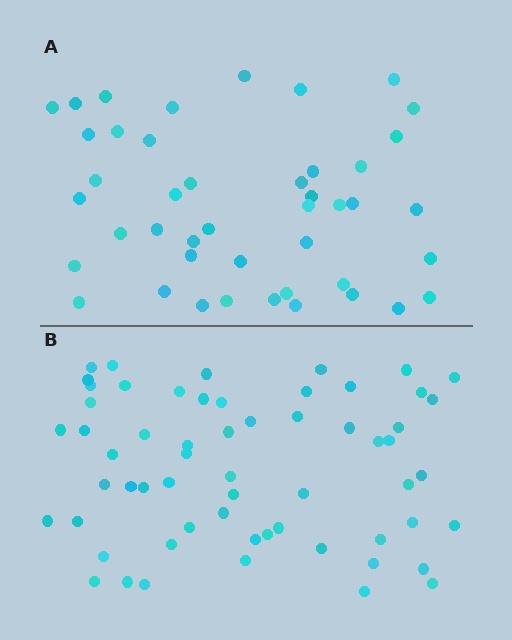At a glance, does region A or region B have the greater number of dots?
Region B (the bottom region) has more dots.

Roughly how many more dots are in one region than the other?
Region B has approximately 15 more dots than region A.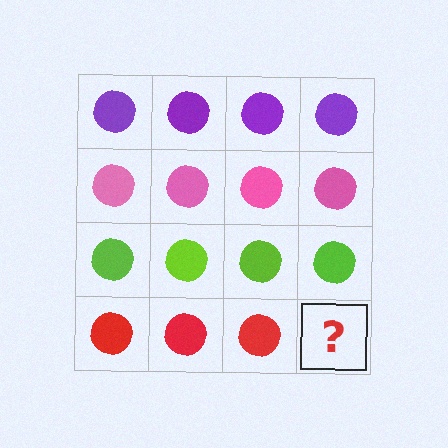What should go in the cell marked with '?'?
The missing cell should contain a red circle.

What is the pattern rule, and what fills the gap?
The rule is that each row has a consistent color. The gap should be filled with a red circle.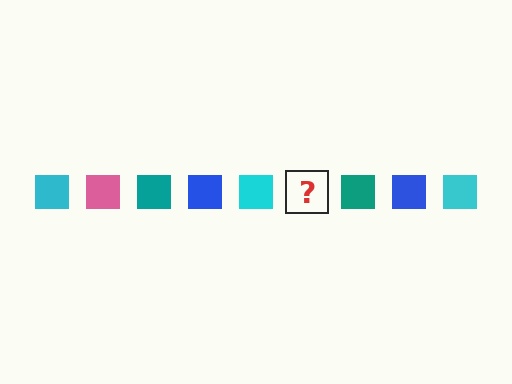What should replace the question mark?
The question mark should be replaced with a pink square.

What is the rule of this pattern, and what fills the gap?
The rule is that the pattern cycles through cyan, pink, teal, blue squares. The gap should be filled with a pink square.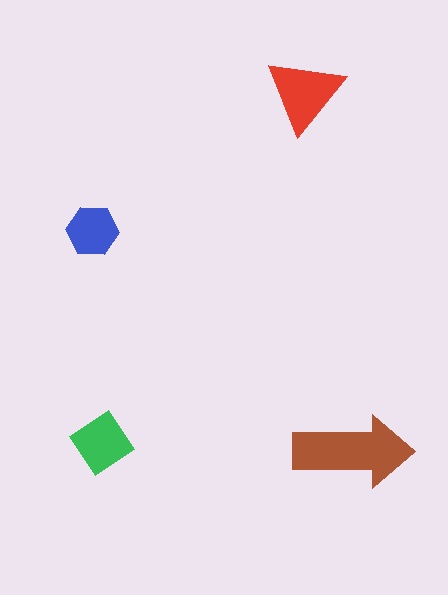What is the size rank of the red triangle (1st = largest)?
2nd.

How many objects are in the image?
There are 4 objects in the image.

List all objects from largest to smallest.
The brown arrow, the red triangle, the green diamond, the blue hexagon.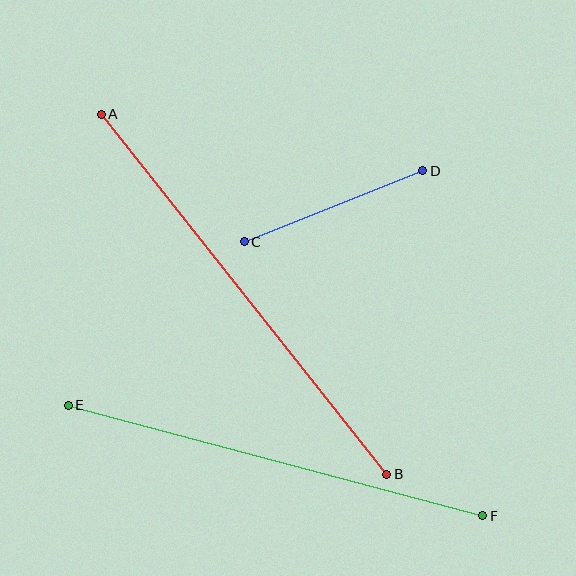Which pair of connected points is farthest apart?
Points A and B are farthest apart.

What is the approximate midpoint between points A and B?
The midpoint is at approximately (244, 294) pixels.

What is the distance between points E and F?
The distance is approximately 429 pixels.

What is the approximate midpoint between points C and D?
The midpoint is at approximately (333, 206) pixels.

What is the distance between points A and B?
The distance is approximately 460 pixels.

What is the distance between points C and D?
The distance is approximately 192 pixels.